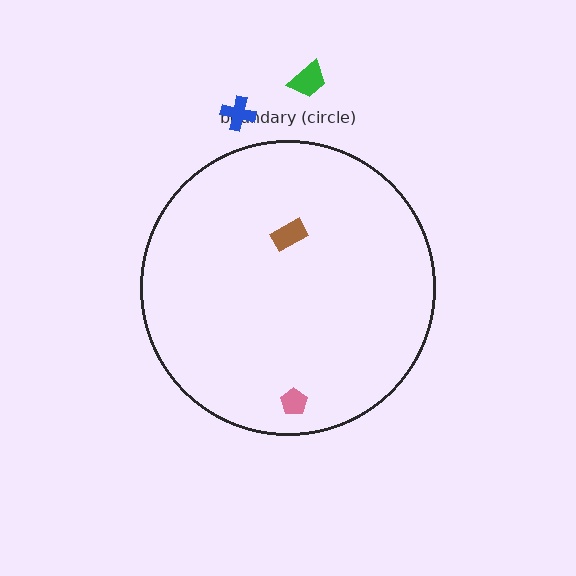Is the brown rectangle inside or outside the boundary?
Inside.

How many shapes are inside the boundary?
2 inside, 2 outside.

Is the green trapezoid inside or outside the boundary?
Outside.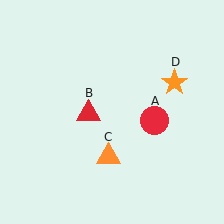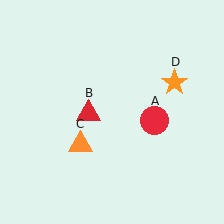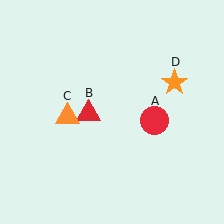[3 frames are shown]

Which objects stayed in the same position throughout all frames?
Red circle (object A) and red triangle (object B) and orange star (object D) remained stationary.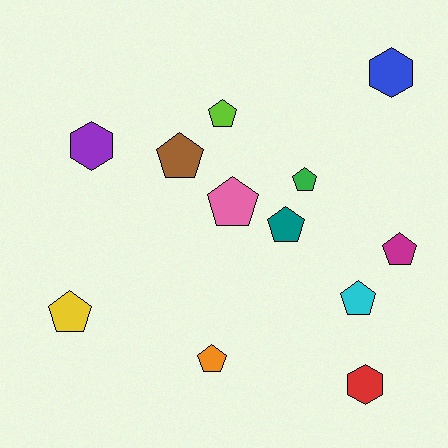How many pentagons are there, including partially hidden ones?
There are 9 pentagons.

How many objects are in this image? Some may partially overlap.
There are 12 objects.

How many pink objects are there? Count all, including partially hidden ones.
There is 1 pink object.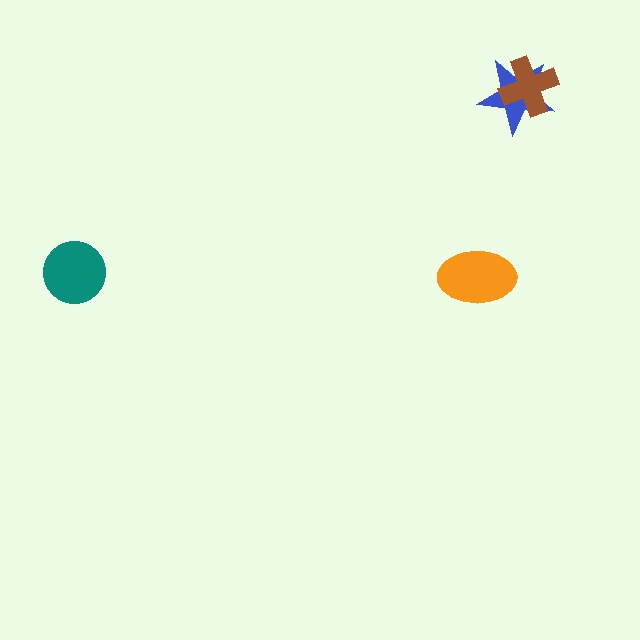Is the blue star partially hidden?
Yes, it is partially covered by another shape.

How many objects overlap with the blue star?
1 object overlaps with the blue star.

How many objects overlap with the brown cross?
1 object overlaps with the brown cross.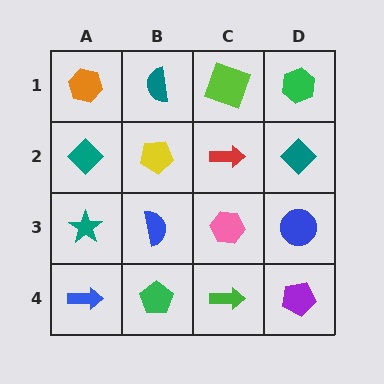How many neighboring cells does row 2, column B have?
4.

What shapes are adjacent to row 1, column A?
A teal diamond (row 2, column A), a teal semicircle (row 1, column B).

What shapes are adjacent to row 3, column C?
A red arrow (row 2, column C), a green arrow (row 4, column C), a blue semicircle (row 3, column B), a blue circle (row 3, column D).